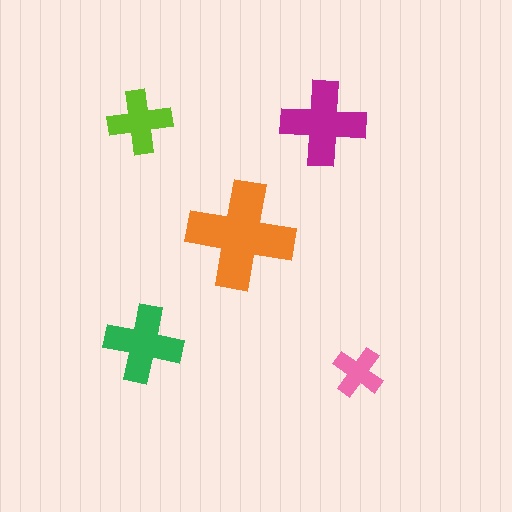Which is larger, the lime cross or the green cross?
The green one.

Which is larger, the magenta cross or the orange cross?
The orange one.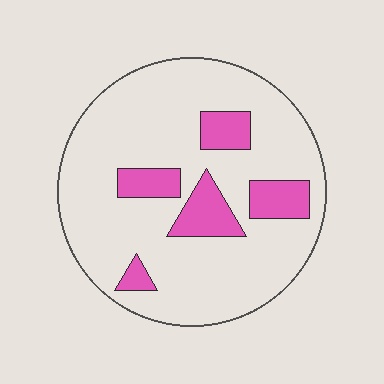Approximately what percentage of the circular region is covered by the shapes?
Approximately 15%.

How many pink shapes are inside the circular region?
5.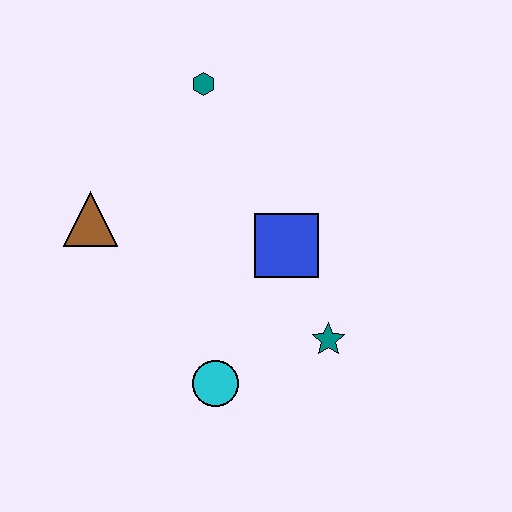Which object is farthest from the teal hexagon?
The cyan circle is farthest from the teal hexagon.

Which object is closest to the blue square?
The teal star is closest to the blue square.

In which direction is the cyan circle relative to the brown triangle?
The cyan circle is below the brown triangle.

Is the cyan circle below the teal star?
Yes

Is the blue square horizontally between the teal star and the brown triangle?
Yes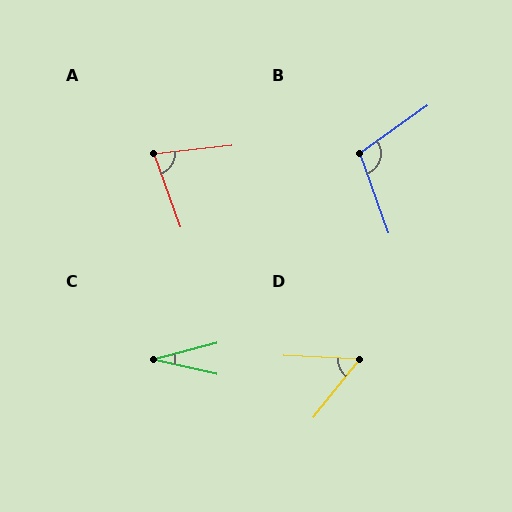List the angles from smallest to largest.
C (27°), D (55°), A (76°), B (105°).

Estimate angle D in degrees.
Approximately 55 degrees.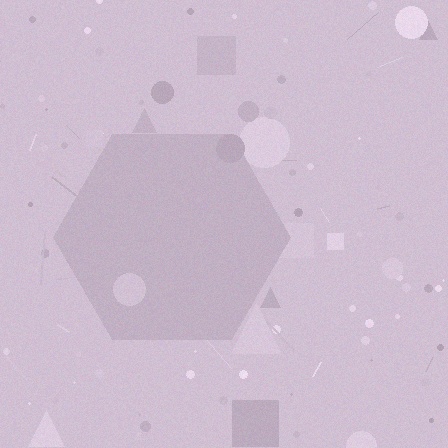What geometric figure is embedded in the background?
A hexagon is embedded in the background.